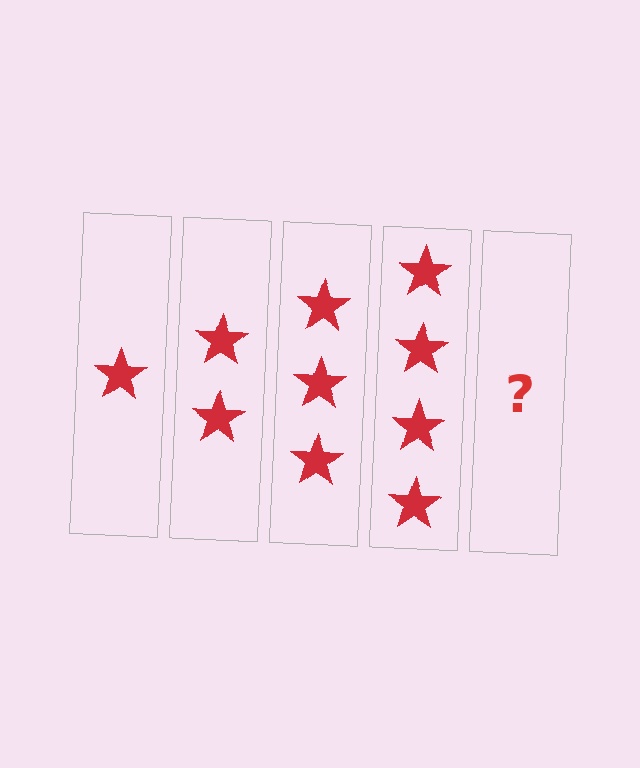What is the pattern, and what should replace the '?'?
The pattern is that each step adds one more star. The '?' should be 5 stars.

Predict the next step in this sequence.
The next step is 5 stars.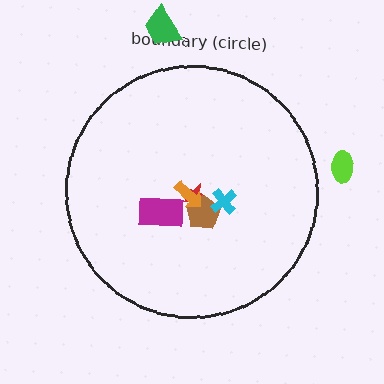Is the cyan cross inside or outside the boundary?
Inside.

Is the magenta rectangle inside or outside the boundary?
Inside.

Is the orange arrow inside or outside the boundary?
Inside.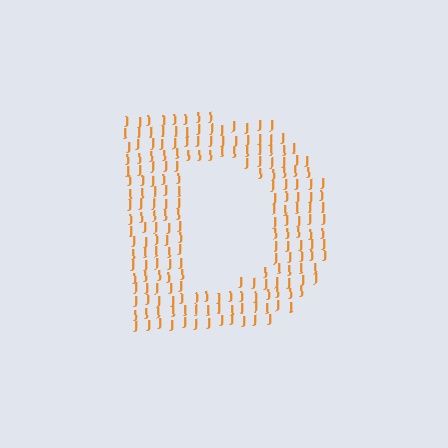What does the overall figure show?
The overall figure shows the letter D.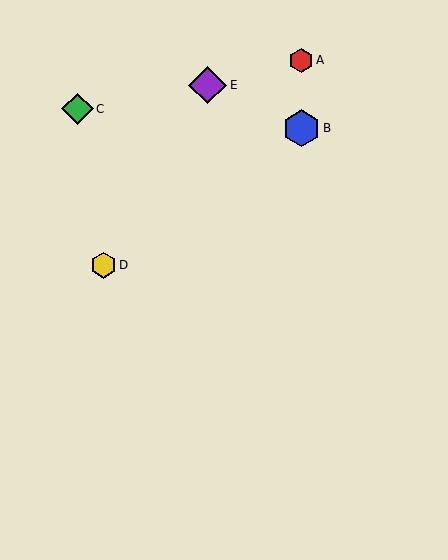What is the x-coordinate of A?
Object A is at x≈301.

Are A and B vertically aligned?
Yes, both are at x≈301.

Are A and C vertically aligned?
No, A is at x≈301 and C is at x≈77.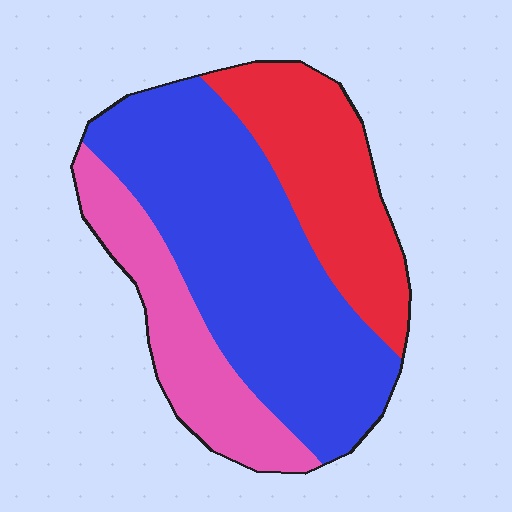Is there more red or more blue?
Blue.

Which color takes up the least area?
Pink, at roughly 20%.